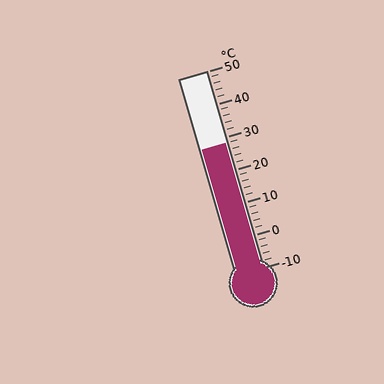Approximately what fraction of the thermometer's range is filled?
The thermometer is filled to approximately 65% of its range.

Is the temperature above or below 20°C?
The temperature is above 20°C.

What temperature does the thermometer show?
The thermometer shows approximately 28°C.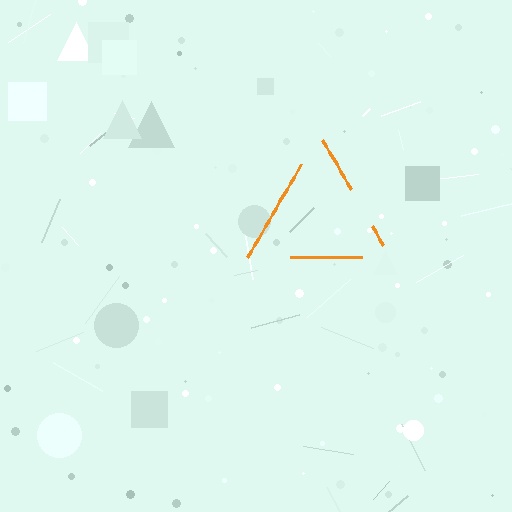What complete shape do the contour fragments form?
The contour fragments form a triangle.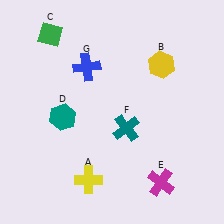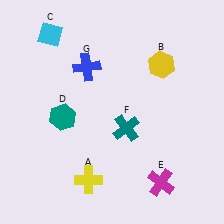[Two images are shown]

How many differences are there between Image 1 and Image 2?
There is 1 difference between the two images.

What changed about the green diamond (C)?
In Image 1, C is green. In Image 2, it changed to cyan.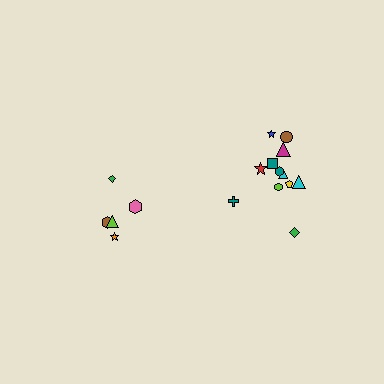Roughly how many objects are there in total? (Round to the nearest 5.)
Roughly 15 objects in total.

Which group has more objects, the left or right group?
The right group.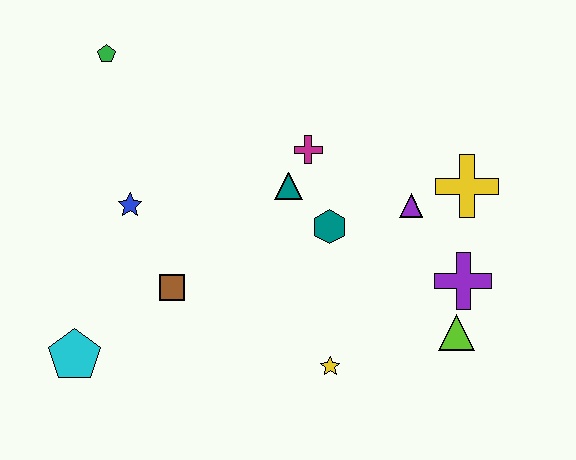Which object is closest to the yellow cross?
The purple triangle is closest to the yellow cross.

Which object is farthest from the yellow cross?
The cyan pentagon is farthest from the yellow cross.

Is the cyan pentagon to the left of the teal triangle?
Yes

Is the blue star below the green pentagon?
Yes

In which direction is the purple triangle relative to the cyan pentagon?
The purple triangle is to the right of the cyan pentagon.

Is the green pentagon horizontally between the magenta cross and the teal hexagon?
No